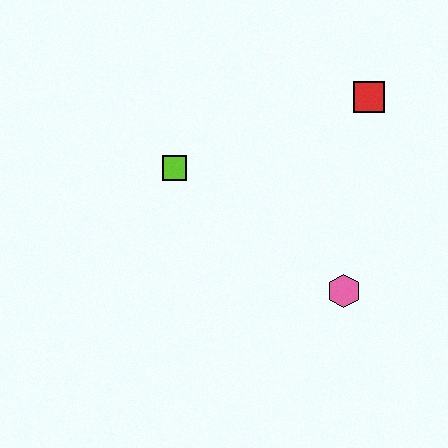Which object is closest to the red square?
The pink hexagon is closest to the red square.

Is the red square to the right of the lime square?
Yes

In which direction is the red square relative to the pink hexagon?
The red square is above the pink hexagon.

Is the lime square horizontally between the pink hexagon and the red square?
No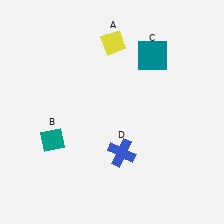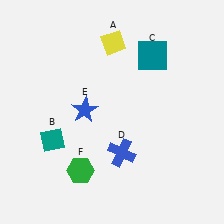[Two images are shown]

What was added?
A blue star (E), a green hexagon (F) were added in Image 2.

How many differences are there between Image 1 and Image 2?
There are 2 differences between the two images.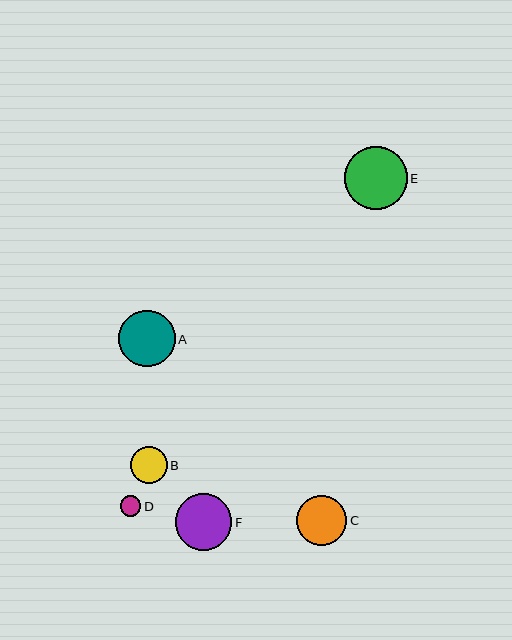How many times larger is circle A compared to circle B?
Circle A is approximately 1.5 times the size of circle B.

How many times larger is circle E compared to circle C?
Circle E is approximately 1.2 times the size of circle C.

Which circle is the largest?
Circle E is the largest with a size of approximately 63 pixels.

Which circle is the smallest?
Circle D is the smallest with a size of approximately 21 pixels.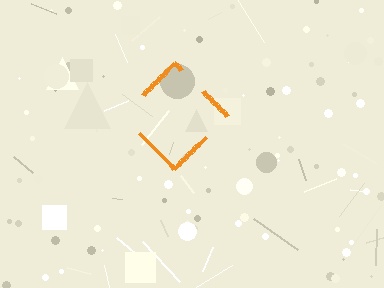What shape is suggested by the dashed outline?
The dashed outline suggests a diamond.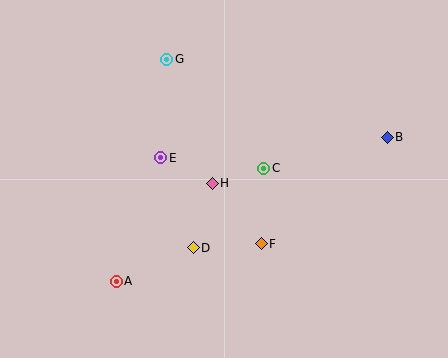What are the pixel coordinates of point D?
Point D is at (193, 248).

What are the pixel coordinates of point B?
Point B is at (387, 137).